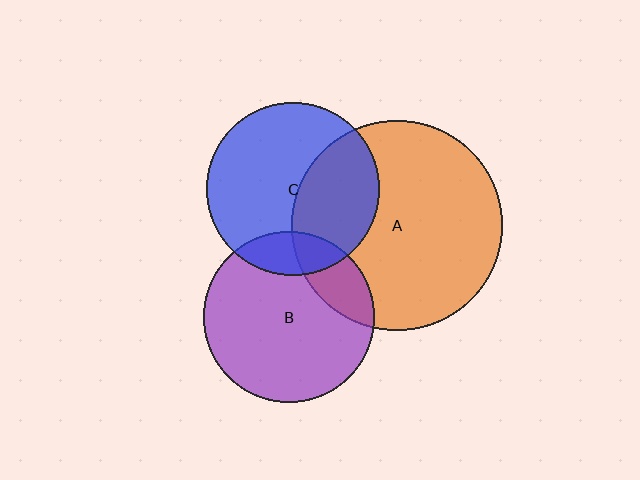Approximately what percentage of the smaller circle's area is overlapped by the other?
Approximately 15%.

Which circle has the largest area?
Circle A (orange).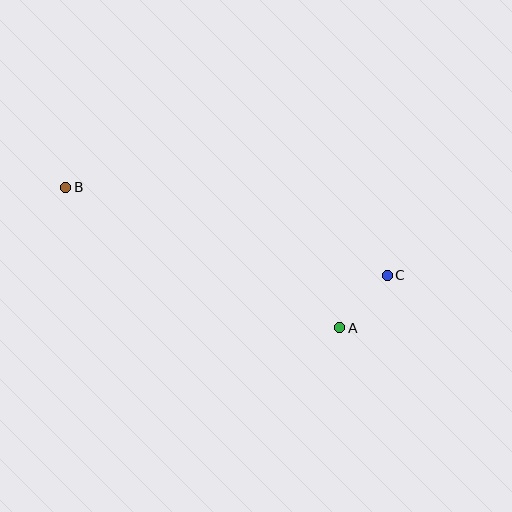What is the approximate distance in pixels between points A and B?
The distance between A and B is approximately 308 pixels.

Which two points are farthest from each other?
Points B and C are farthest from each other.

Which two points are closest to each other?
Points A and C are closest to each other.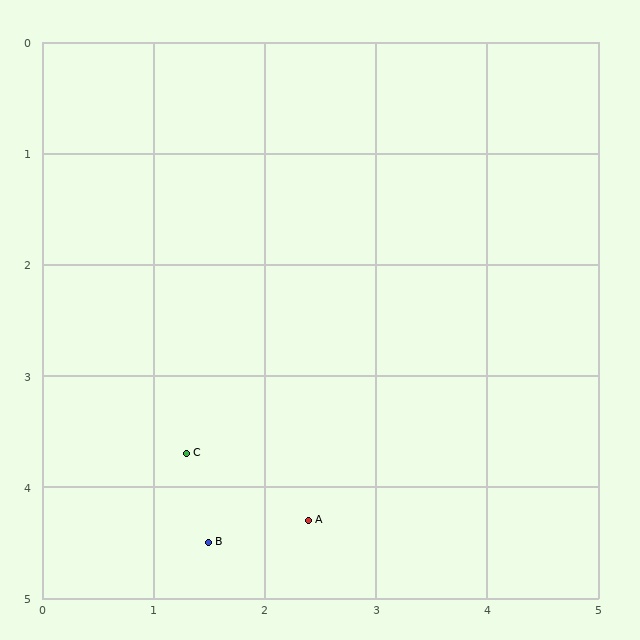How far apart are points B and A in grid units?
Points B and A are about 0.9 grid units apart.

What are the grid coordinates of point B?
Point B is at approximately (1.5, 4.5).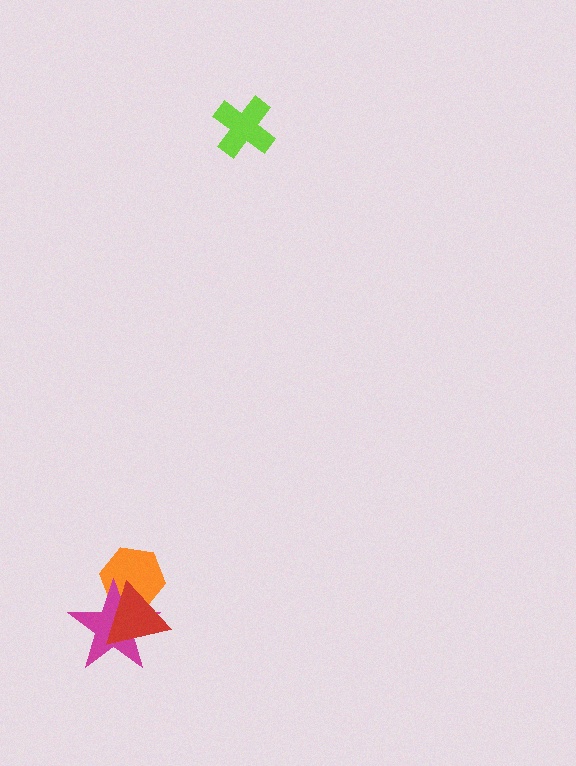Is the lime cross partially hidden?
No, no other shape covers it.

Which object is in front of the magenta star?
The red triangle is in front of the magenta star.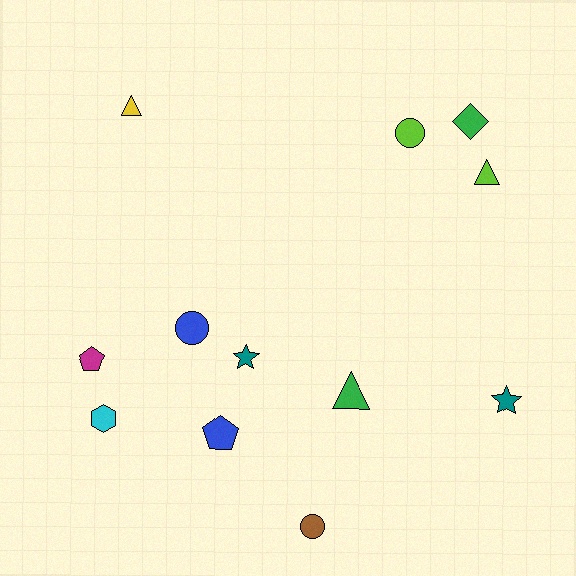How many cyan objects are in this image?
There is 1 cyan object.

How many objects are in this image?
There are 12 objects.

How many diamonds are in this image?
There is 1 diamond.